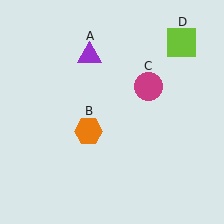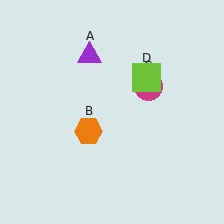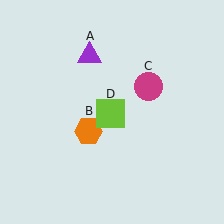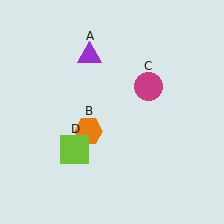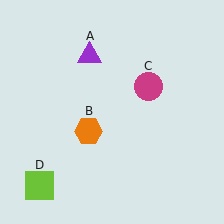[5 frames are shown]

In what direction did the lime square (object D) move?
The lime square (object D) moved down and to the left.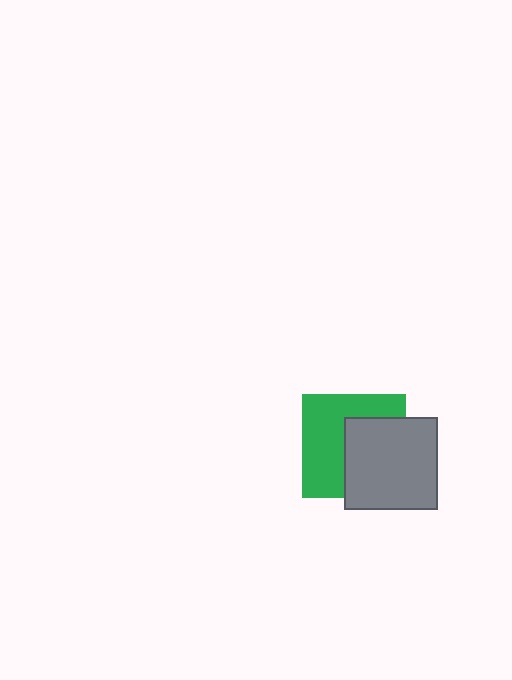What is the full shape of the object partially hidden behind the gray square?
The partially hidden object is a green square.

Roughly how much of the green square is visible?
About half of it is visible (roughly 54%).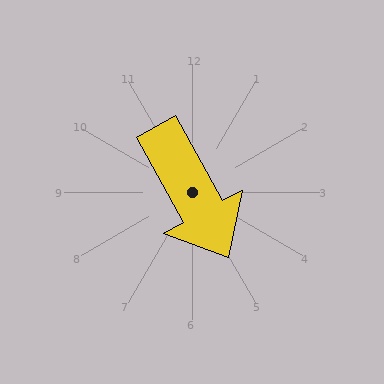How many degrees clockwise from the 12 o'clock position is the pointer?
Approximately 151 degrees.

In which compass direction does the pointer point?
Southeast.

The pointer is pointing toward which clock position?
Roughly 5 o'clock.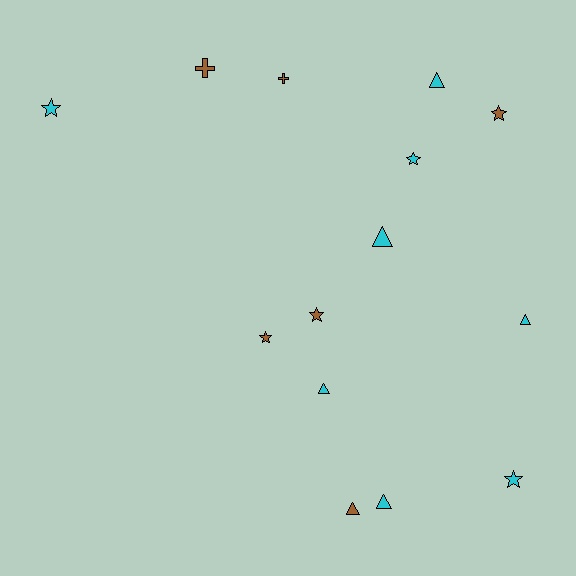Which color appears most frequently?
Cyan, with 8 objects.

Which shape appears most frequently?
Triangle, with 6 objects.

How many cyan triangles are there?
There are 5 cyan triangles.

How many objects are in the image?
There are 14 objects.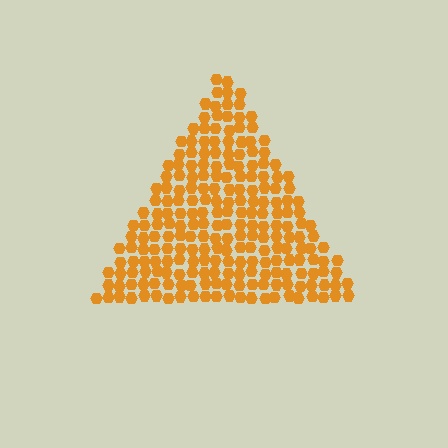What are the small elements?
The small elements are hexagons.